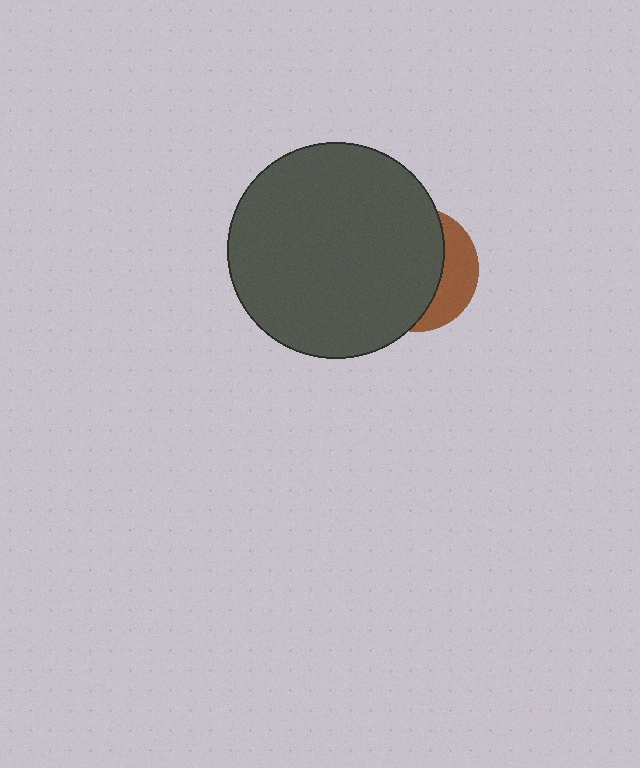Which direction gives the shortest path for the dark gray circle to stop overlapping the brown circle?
Moving left gives the shortest separation.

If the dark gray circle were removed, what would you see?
You would see the complete brown circle.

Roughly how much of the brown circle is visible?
A small part of it is visible (roughly 30%).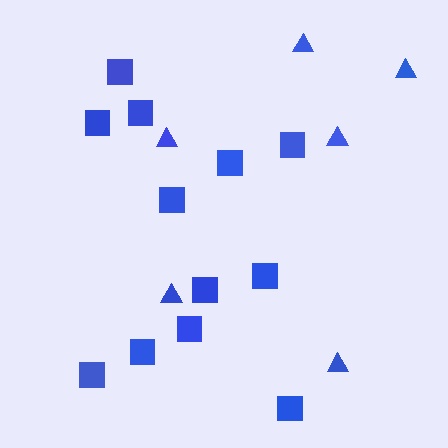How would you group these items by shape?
There are 2 groups: one group of triangles (6) and one group of squares (12).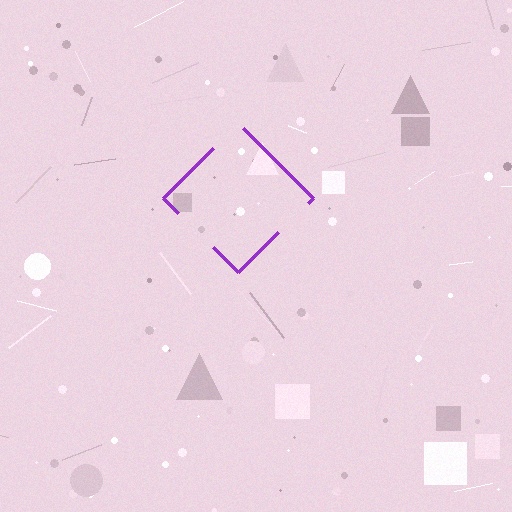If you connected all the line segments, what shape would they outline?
They would outline a diamond.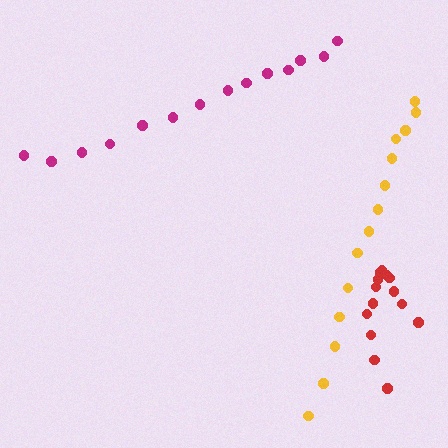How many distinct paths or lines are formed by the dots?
There are 3 distinct paths.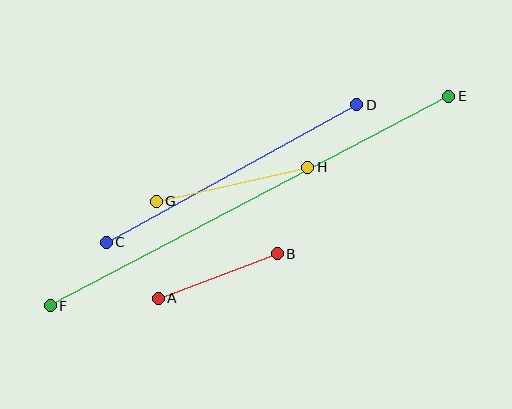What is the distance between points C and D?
The distance is approximately 286 pixels.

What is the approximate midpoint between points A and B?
The midpoint is at approximately (218, 276) pixels.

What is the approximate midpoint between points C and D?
The midpoint is at approximately (231, 174) pixels.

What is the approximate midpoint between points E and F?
The midpoint is at approximately (249, 201) pixels.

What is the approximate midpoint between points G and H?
The midpoint is at approximately (232, 184) pixels.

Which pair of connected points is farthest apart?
Points E and F are farthest apart.